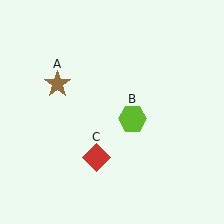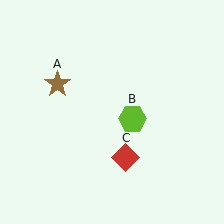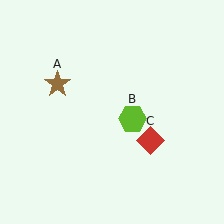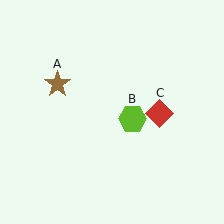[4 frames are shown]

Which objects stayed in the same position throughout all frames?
Brown star (object A) and lime hexagon (object B) remained stationary.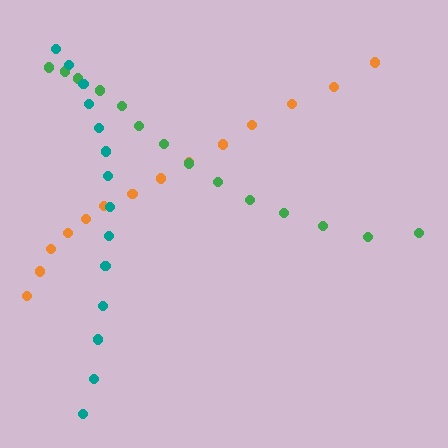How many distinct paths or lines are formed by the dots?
There are 3 distinct paths.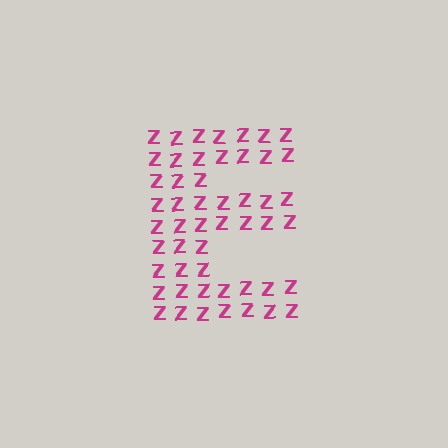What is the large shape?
The large shape is the letter E.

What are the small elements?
The small elements are letter Z's.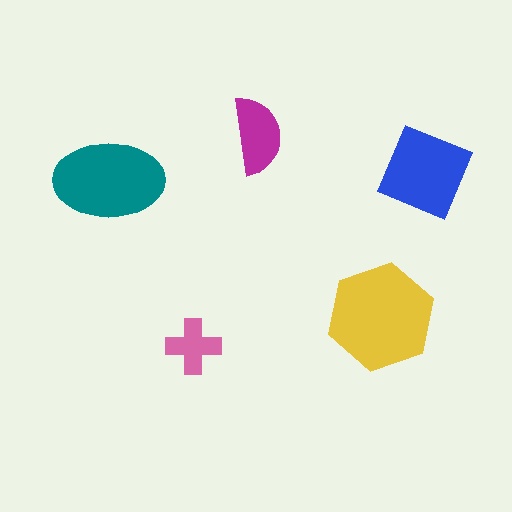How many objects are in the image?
There are 5 objects in the image.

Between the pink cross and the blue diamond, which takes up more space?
The blue diamond.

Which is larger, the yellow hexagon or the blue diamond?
The yellow hexagon.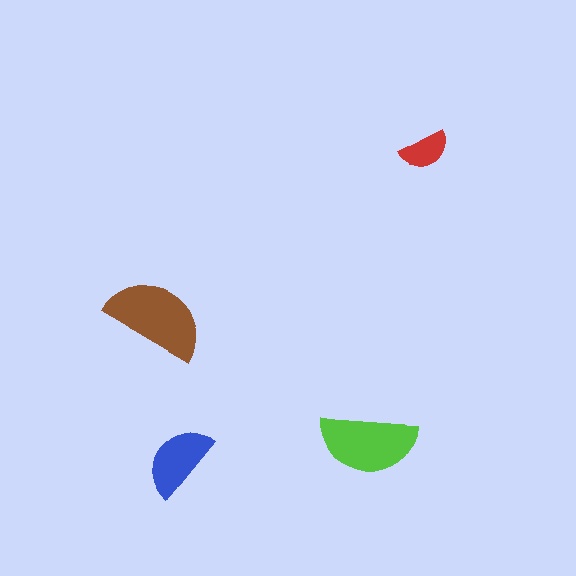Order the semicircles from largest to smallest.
the brown one, the lime one, the blue one, the red one.